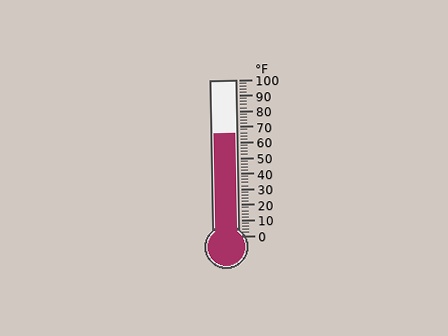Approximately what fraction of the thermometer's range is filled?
The thermometer is filled to approximately 65% of its range.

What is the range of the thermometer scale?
The thermometer scale ranges from 0°F to 100°F.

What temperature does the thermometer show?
The thermometer shows approximately 66°F.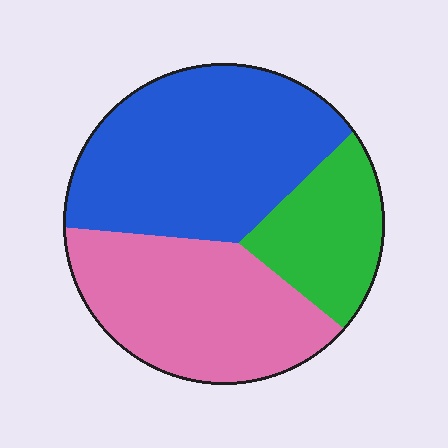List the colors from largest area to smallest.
From largest to smallest: blue, pink, green.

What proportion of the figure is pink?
Pink takes up about three eighths (3/8) of the figure.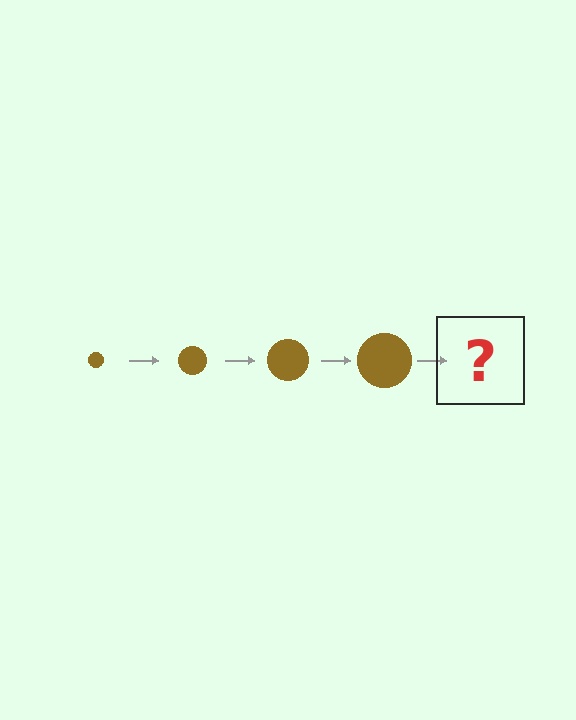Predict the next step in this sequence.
The next step is a brown circle, larger than the previous one.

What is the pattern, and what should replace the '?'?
The pattern is that the circle gets progressively larger each step. The '?' should be a brown circle, larger than the previous one.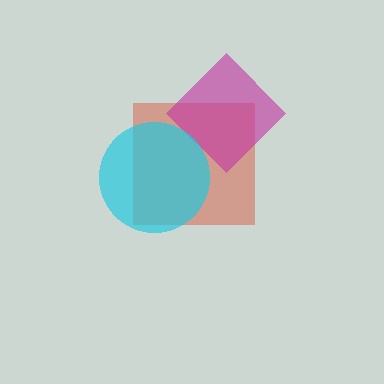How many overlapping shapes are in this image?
There are 3 overlapping shapes in the image.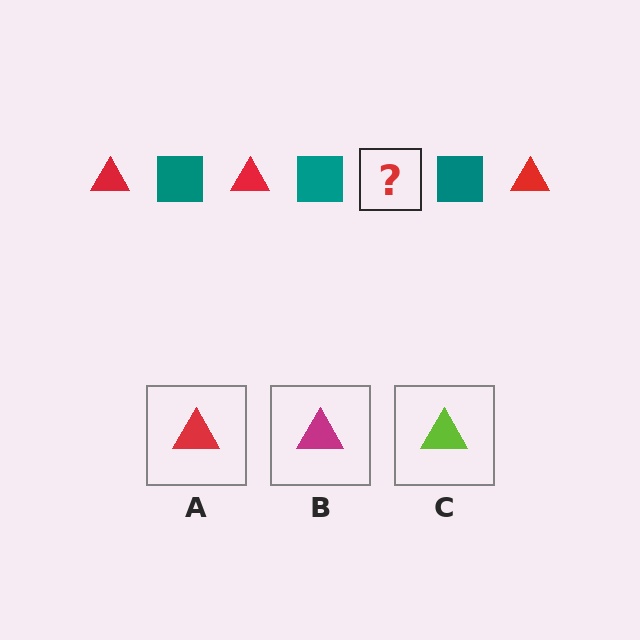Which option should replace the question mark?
Option A.